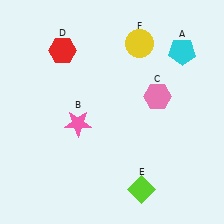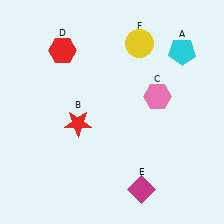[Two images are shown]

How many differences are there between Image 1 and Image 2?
There are 2 differences between the two images.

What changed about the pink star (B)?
In Image 1, B is pink. In Image 2, it changed to red.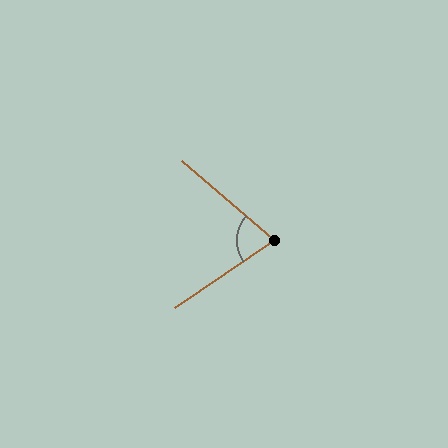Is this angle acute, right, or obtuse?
It is acute.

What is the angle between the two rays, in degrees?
Approximately 75 degrees.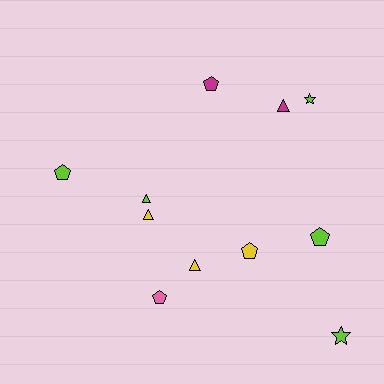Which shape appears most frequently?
Pentagon, with 5 objects.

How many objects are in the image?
There are 11 objects.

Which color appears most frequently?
Lime, with 5 objects.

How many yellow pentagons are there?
There is 1 yellow pentagon.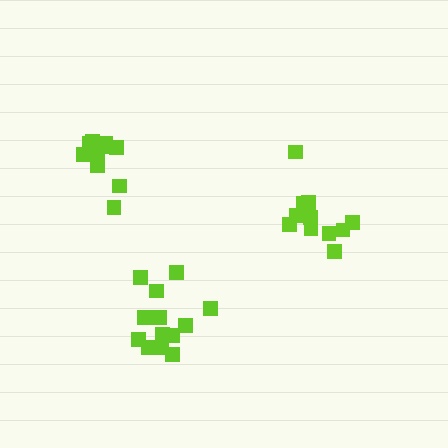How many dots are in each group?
Group 1: 12 dots, Group 2: 11 dots, Group 3: 13 dots (36 total).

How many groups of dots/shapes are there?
There are 3 groups.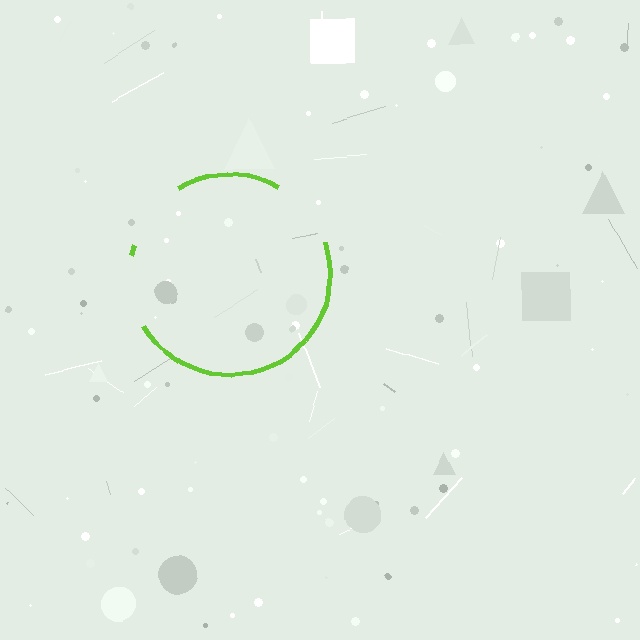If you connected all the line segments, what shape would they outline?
They would outline a circle.